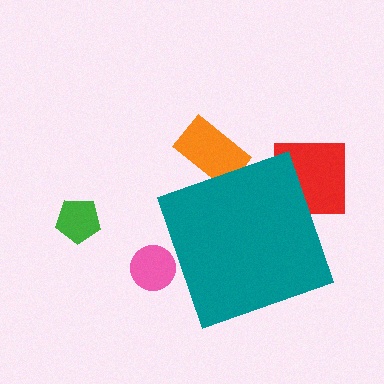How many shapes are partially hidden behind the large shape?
3 shapes are partially hidden.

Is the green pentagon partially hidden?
No, the green pentagon is fully visible.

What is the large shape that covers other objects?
A teal diamond.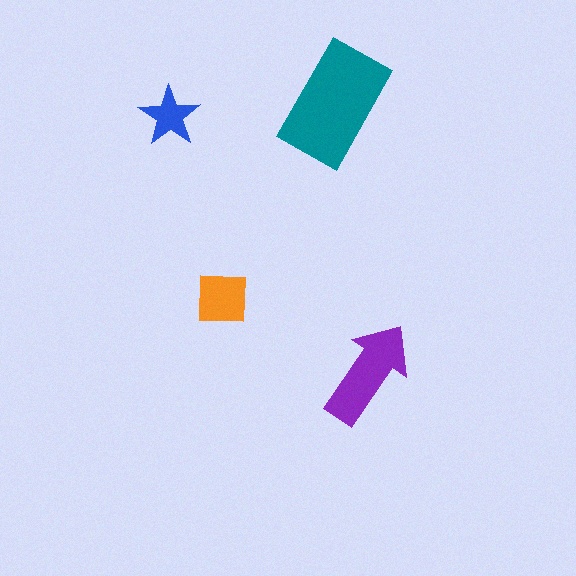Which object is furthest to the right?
The purple arrow is rightmost.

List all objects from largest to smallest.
The teal rectangle, the purple arrow, the orange square, the blue star.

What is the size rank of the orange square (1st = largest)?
3rd.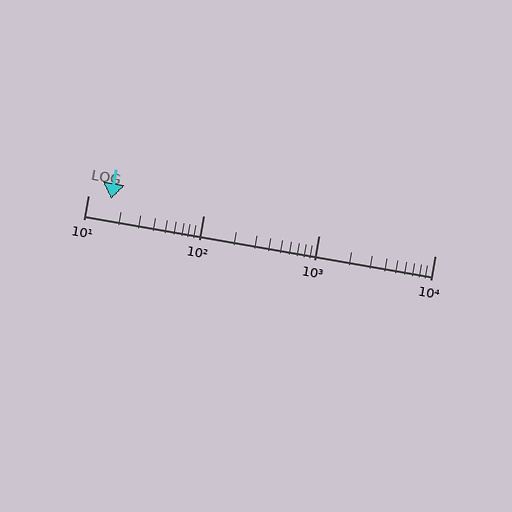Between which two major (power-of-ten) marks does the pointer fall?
The pointer is between 10 and 100.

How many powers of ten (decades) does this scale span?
The scale spans 3 decades, from 10 to 10000.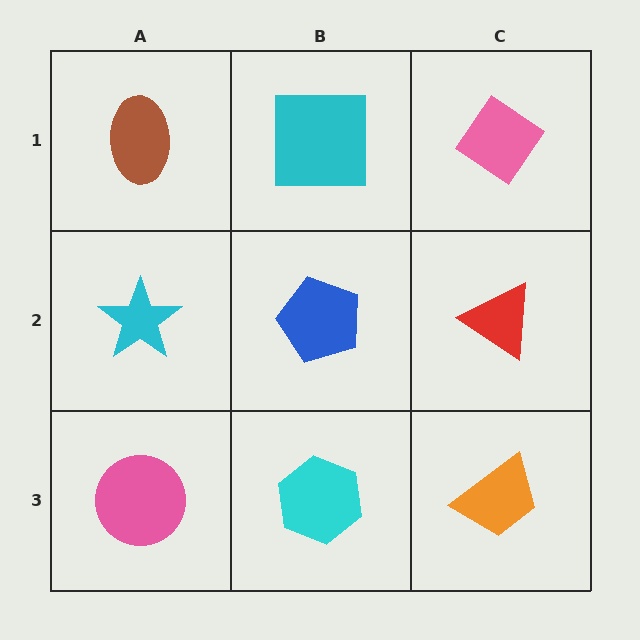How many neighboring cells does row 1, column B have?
3.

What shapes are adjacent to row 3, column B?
A blue pentagon (row 2, column B), a pink circle (row 3, column A), an orange trapezoid (row 3, column C).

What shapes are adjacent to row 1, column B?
A blue pentagon (row 2, column B), a brown ellipse (row 1, column A), a pink diamond (row 1, column C).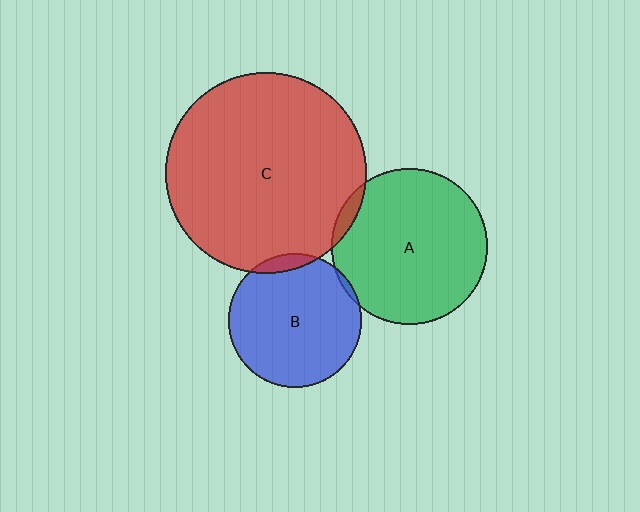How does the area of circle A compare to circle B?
Approximately 1.4 times.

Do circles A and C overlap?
Yes.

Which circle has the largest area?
Circle C (red).